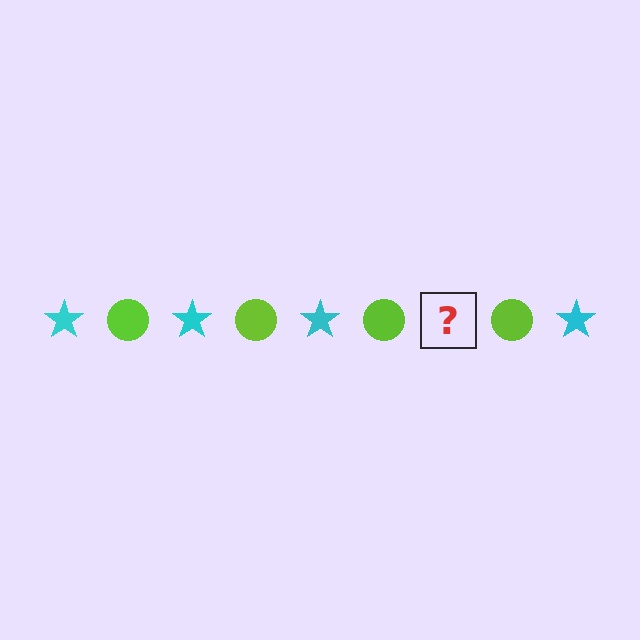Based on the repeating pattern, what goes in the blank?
The blank should be a cyan star.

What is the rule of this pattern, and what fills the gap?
The rule is that the pattern alternates between cyan star and lime circle. The gap should be filled with a cyan star.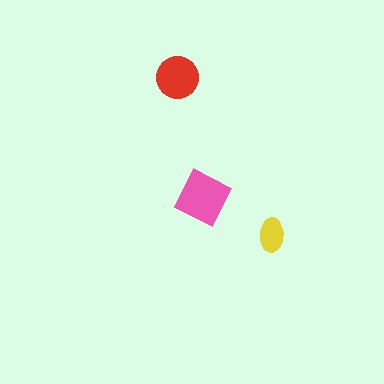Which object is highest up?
The red circle is topmost.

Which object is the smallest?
The yellow ellipse.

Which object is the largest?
The pink square.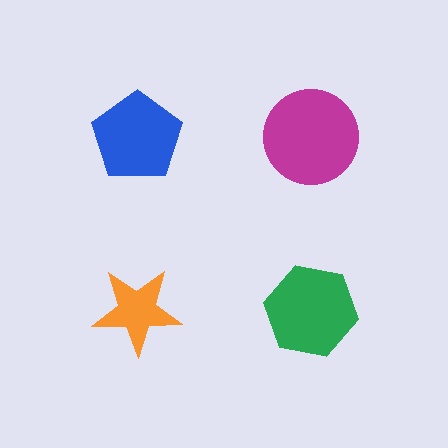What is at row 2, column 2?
A green hexagon.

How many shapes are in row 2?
2 shapes.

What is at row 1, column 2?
A magenta circle.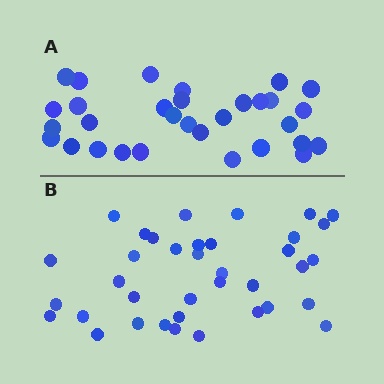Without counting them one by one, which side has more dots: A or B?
Region B (the bottom region) has more dots.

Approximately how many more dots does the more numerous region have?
Region B has about 6 more dots than region A.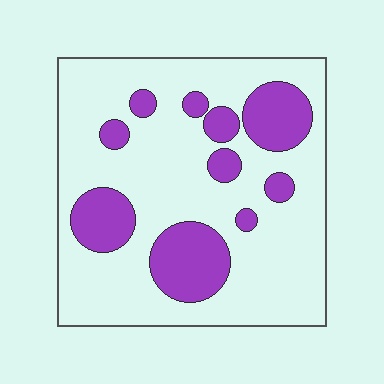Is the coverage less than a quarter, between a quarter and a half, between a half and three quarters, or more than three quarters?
Less than a quarter.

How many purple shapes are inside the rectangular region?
10.